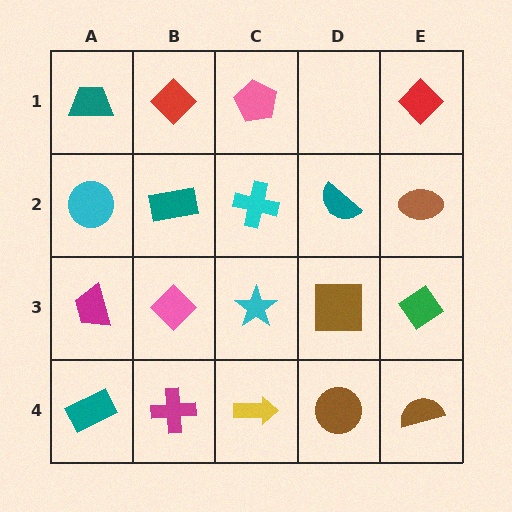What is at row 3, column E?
A green diamond.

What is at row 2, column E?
A brown ellipse.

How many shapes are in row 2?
5 shapes.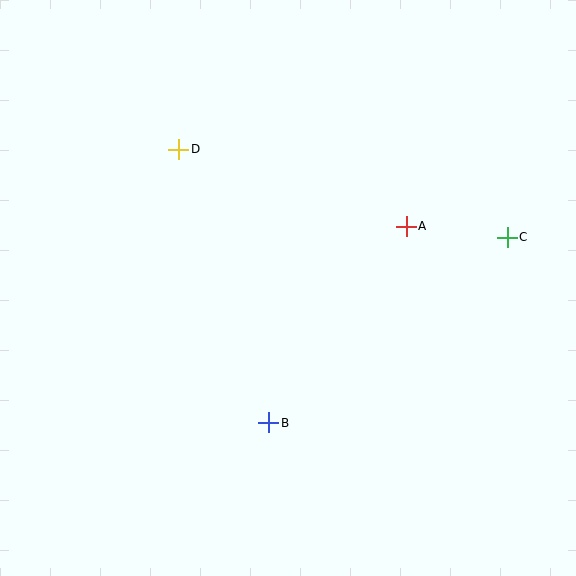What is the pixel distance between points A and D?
The distance between A and D is 240 pixels.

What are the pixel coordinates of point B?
Point B is at (269, 423).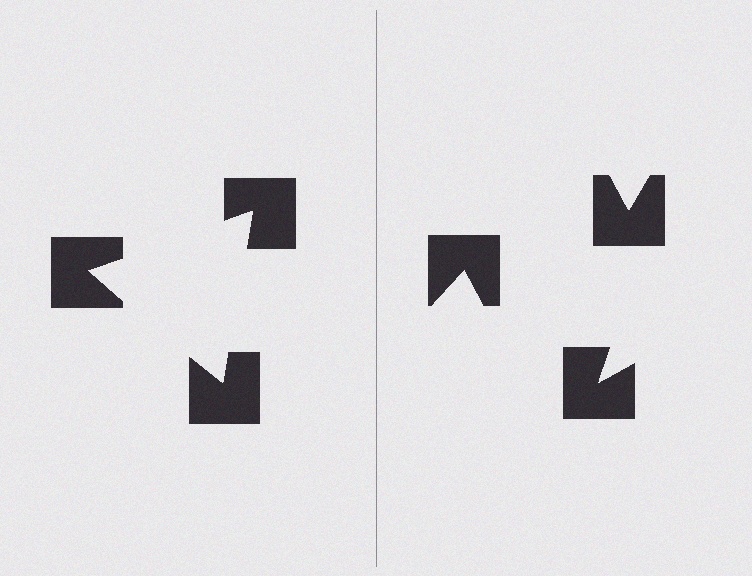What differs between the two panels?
The notched squares are positioned identically on both sides; only the wedge orientations differ. On the left they align to a triangle; on the right they are misaligned.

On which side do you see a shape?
An illusory triangle appears on the left side. On the right side the wedge cuts are rotated, so no coherent shape forms.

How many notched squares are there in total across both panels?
6 — 3 on each side.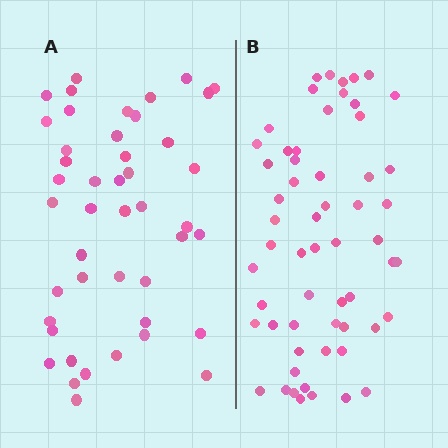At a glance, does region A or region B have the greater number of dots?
Region B (the right region) has more dots.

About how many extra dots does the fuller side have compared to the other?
Region B has approximately 15 more dots than region A.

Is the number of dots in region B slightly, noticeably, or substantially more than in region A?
Region B has noticeably more, but not dramatically so. The ratio is roughly 1.3 to 1.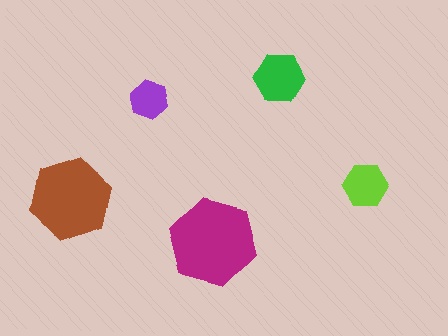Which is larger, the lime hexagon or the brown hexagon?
The brown one.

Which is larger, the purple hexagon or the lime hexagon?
The lime one.